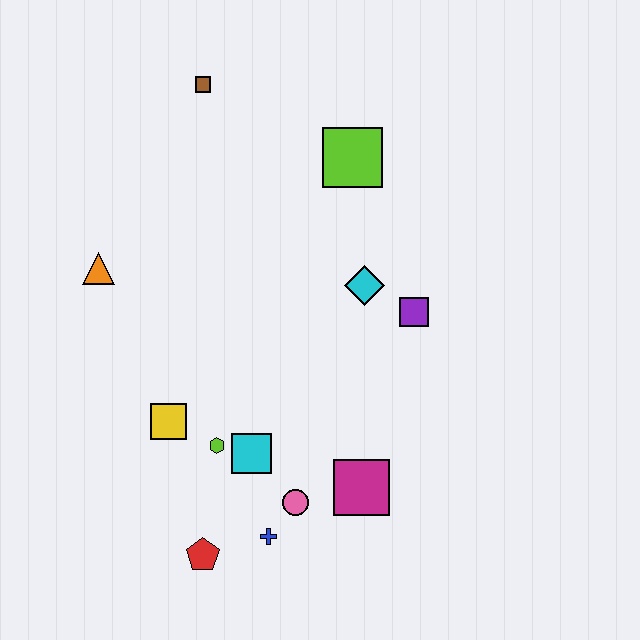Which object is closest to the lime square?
The cyan diamond is closest to the lime square.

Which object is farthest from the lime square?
The red pentagon is farthest from the lime square.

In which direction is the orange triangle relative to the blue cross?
The orange triangle is above the blue cross.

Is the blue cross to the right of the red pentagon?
Yes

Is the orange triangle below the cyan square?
No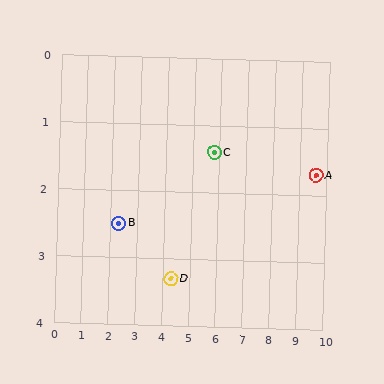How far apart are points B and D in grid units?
Points B and D are about 2.2 grid units apart.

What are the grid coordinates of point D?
Point D is at approximately (4.3, 3.3).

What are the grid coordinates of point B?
Point B is at approximately (2.3, 2.5).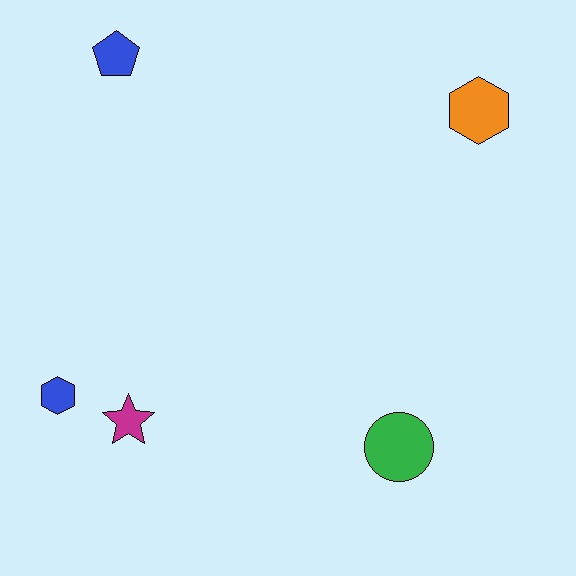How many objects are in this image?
There are 5 objects.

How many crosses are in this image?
There are no crosses.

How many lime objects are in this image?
There are no lime objects.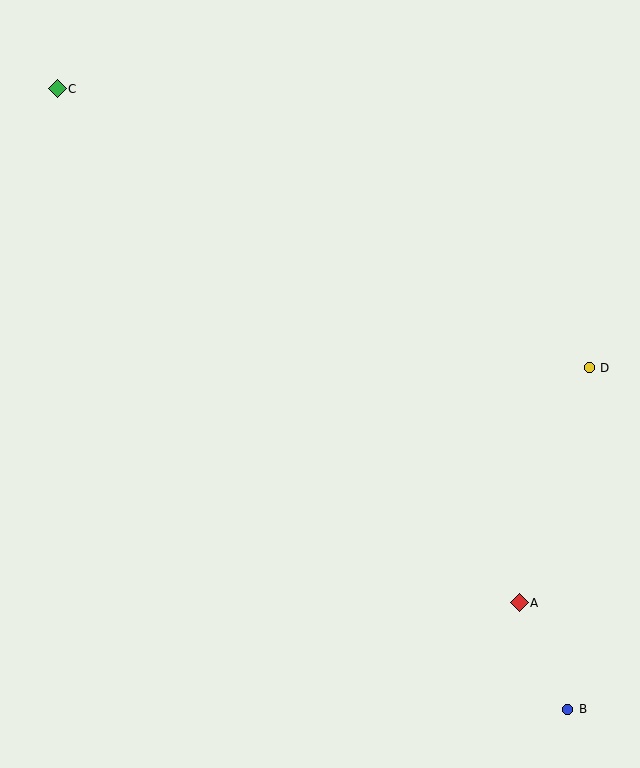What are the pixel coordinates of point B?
Point B is at (568, 709).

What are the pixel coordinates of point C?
Point C is at (57, 89).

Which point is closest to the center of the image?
Point D at (589, 368) is closest to the center.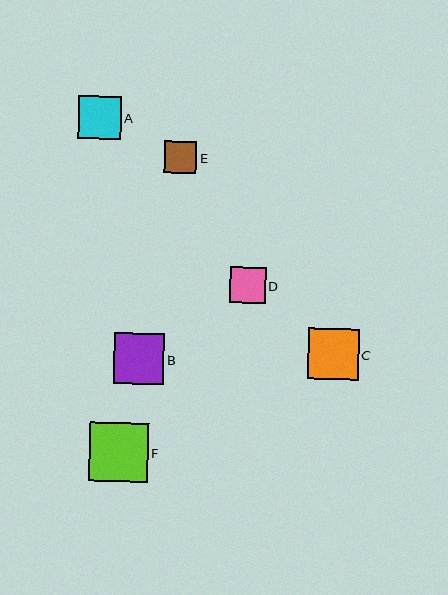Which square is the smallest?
Square E is the smallest with a size of approximately 32 pixels.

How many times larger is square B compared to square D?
Square B is approximately 1.4 times the size of square D.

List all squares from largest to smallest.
From largest to smallest: F, B, C, A, D, E.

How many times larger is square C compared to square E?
Square C is approximately 1.6 times the size of square E.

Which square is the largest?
Square F is the largest with a size of approximately 59 pixels.